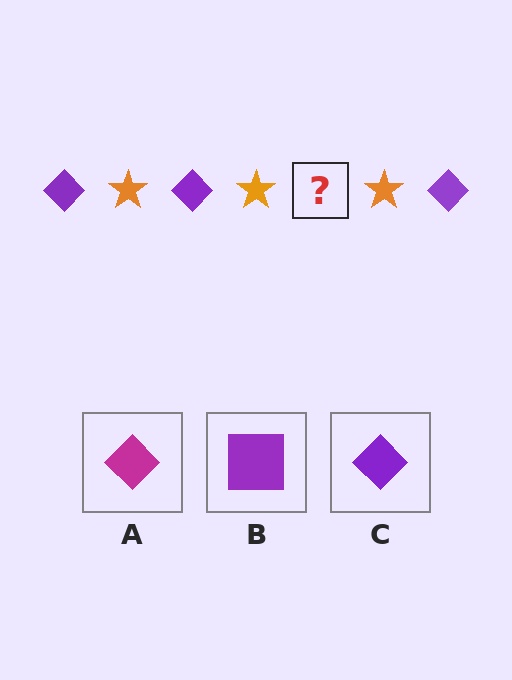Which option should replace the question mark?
Option C.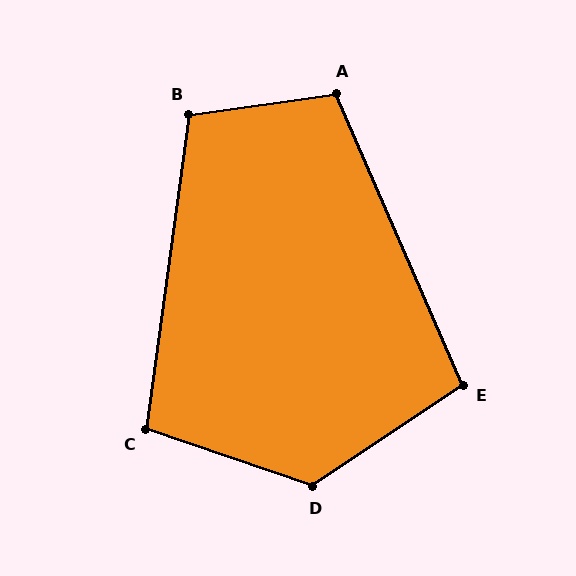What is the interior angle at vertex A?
Approximately 106 degrees (obtuse).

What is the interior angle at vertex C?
Approximately 101 degrees (obtuse).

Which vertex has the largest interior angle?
D, at approximately 127 degrees.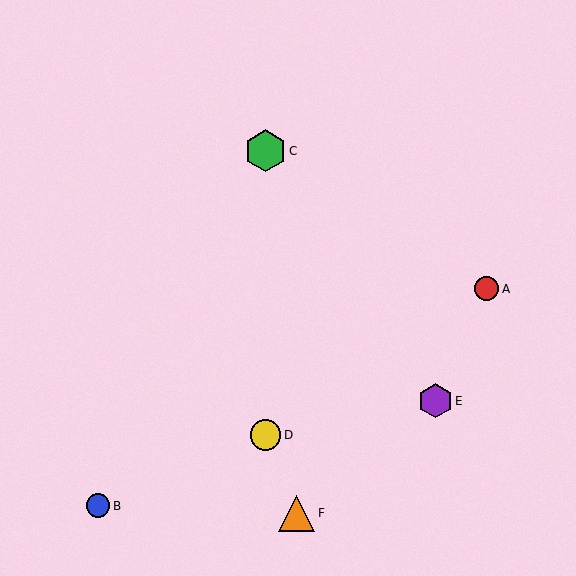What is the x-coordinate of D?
Object D is at x≈265.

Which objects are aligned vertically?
Objects C, D are aligned vertically.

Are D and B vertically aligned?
No, D is at x≈265 and B is at x≈98.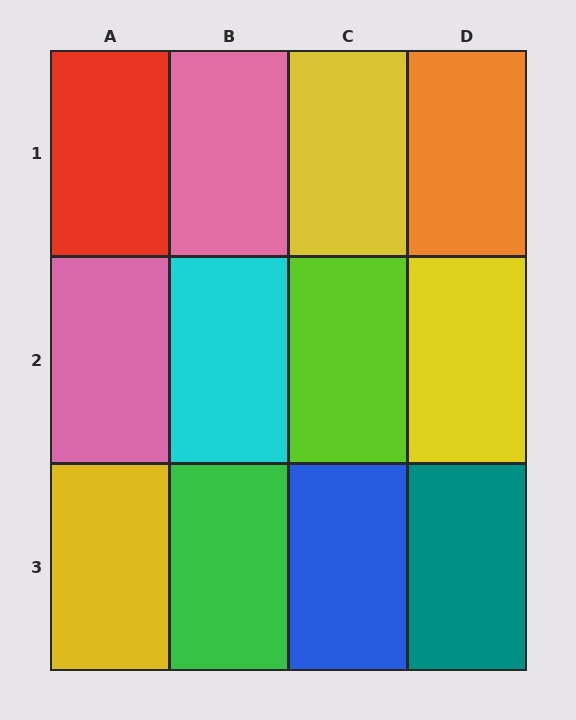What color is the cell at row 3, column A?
Yellow.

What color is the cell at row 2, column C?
Lime.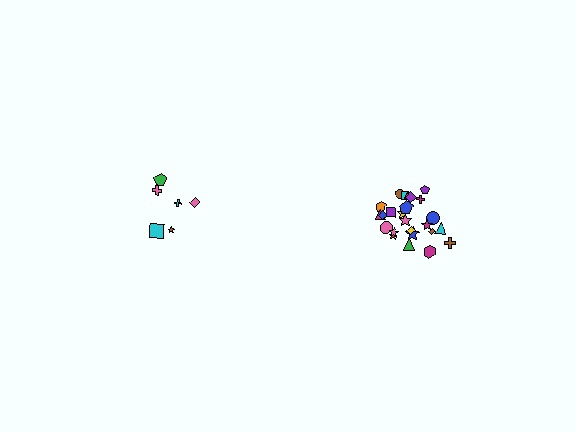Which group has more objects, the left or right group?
The right group.